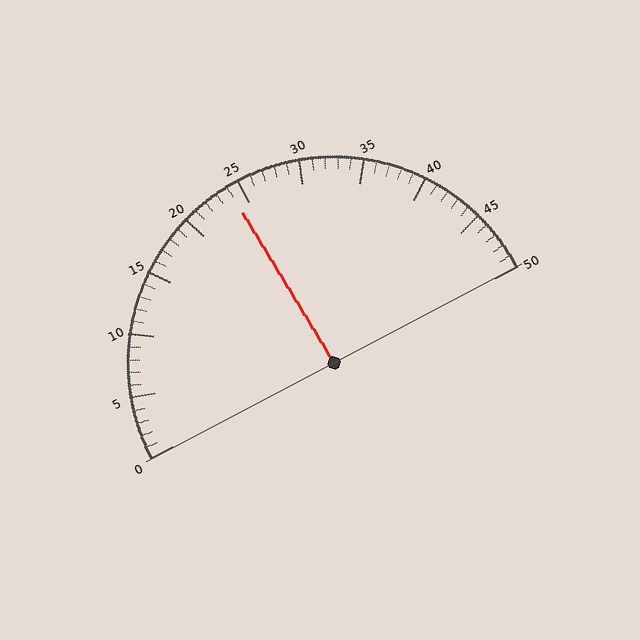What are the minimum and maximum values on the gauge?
The gauge ranges from 0 to 50.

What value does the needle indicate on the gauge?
The needle indicates approximately 24.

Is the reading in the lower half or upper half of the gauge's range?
The reading is in the lower half of the range (0 to 50).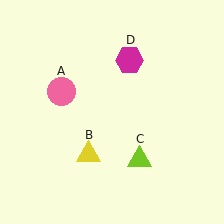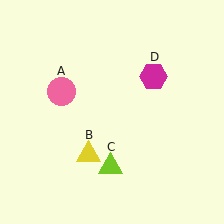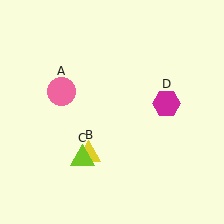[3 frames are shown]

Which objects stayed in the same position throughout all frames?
Pink circle (object A) and yellow triangle (object B) remained stationary.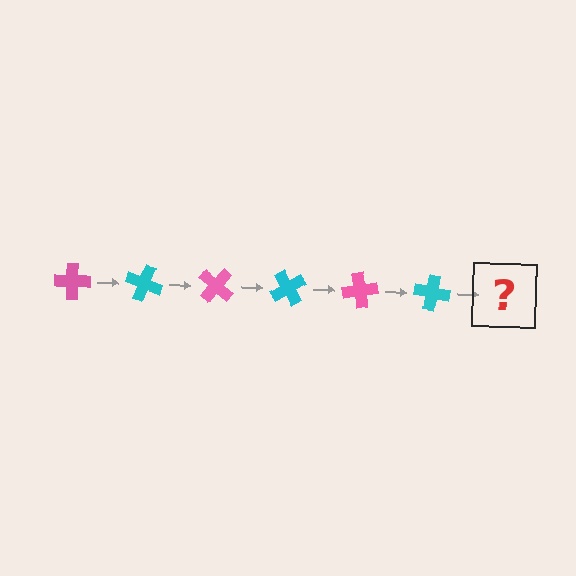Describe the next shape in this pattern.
It should be a pink cross, rotated 120 degrees from the start.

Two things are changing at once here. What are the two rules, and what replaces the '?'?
The two rules are that it rotates 20 degrees each step and the color cycles through pink and cyan. The '?' should be a pink cross, rotated 120 degrees from the start.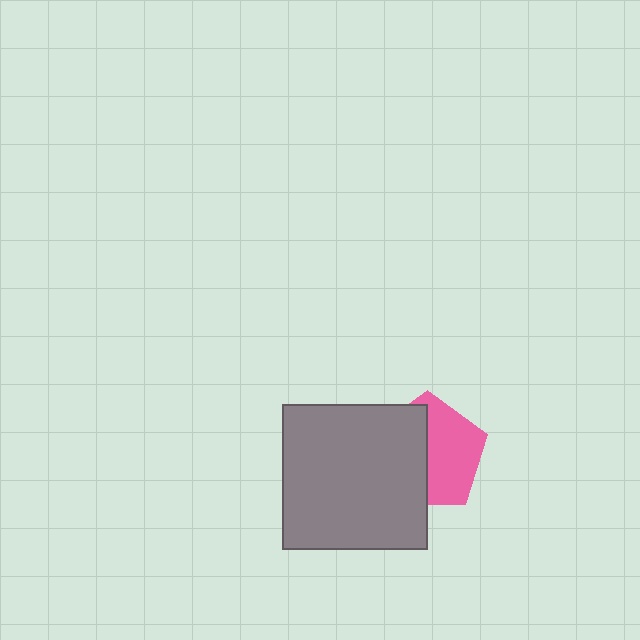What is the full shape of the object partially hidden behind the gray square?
The partially hidden object is a pink pentagon.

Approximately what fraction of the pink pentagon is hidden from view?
Roughly 49% of the pink pentagon is hidden behind the gray square.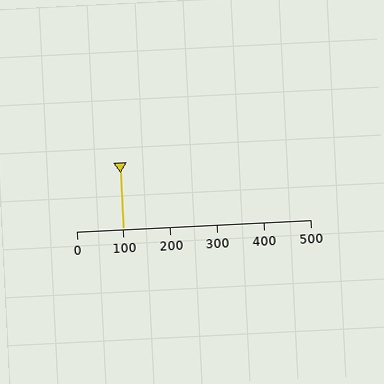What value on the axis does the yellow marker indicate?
The marker indicates approximately 100.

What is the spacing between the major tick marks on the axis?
The major ticks are spaced 100 apart.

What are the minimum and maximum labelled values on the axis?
The axis runs from 0 to 500.